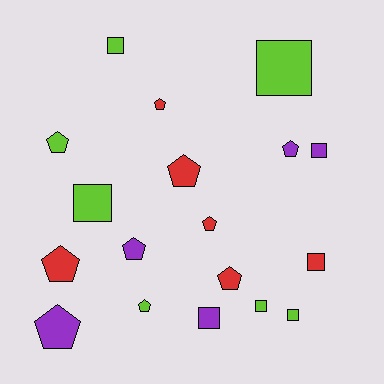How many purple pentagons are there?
There are 3 purple pentagons.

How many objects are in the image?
There are 18 objects.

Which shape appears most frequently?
Pentagon, with 10 objects.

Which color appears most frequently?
Lime, with 7 objects.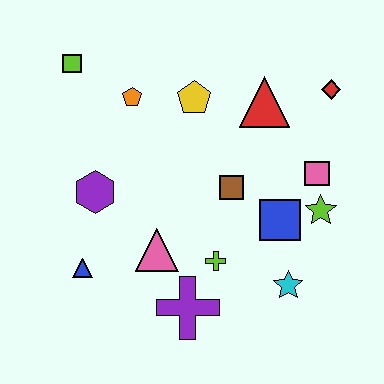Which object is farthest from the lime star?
The lime square is farthest from the lime star.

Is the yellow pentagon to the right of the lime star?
No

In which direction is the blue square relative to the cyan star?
The blue square is above the cyan star.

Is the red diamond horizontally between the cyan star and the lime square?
No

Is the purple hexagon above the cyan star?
Yes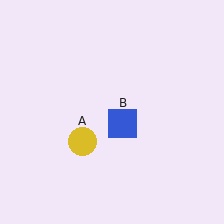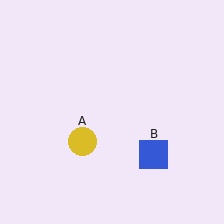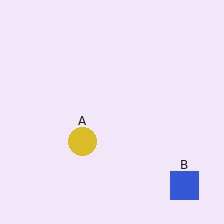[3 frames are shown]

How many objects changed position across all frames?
1 object changed position: blue square (object B).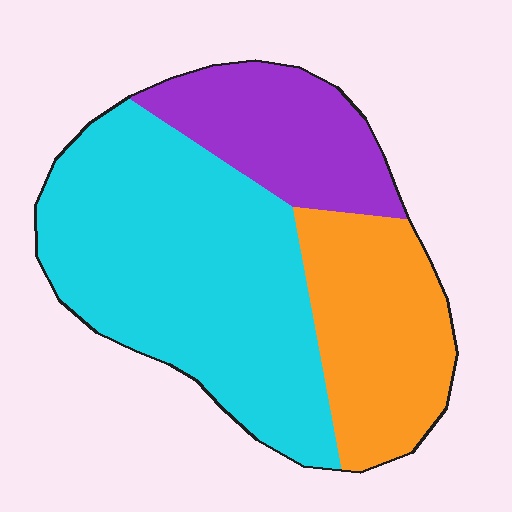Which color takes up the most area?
Cyan, at roughly 55%.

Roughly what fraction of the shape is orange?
Orange takes up about one quarter (1/4) of the shape.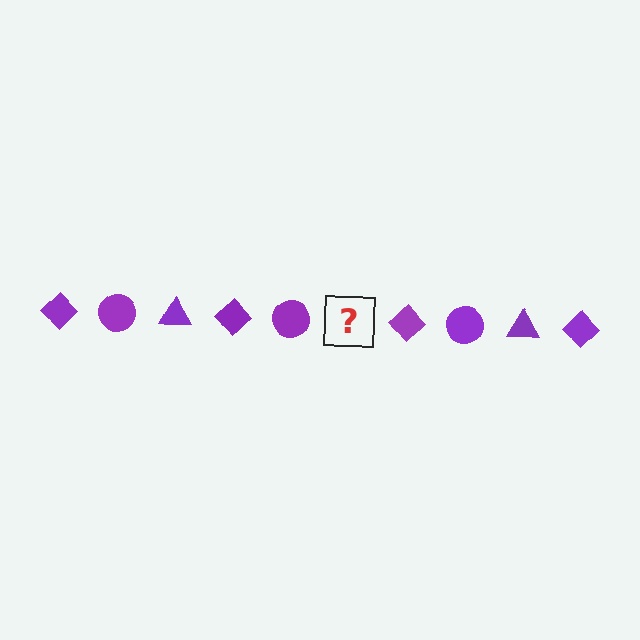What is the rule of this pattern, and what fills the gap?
The rule is that the pattern cycles through diamond, circle, triangle shapes in purple. The gap should be filled with a purple triangle.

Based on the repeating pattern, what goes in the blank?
The blank should be a purple triangle.